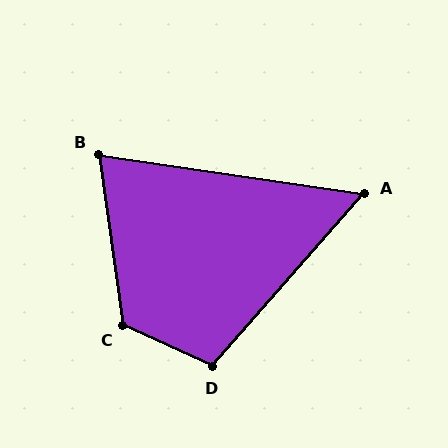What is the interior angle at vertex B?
Approximately 74 degrees (acute).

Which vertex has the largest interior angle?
C, at approximately 123 degrees.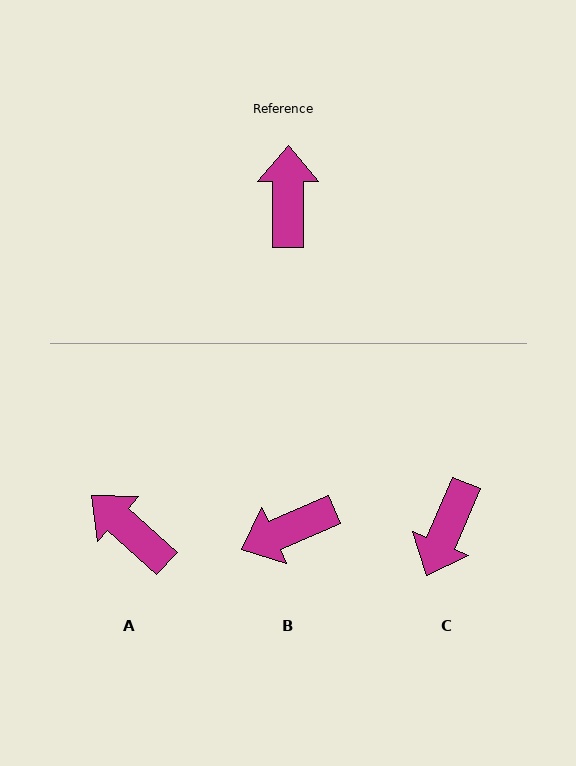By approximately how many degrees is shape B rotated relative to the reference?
Approximately 114 degrees counter-clockwise.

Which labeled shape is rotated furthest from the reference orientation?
C, about 157 degrees away.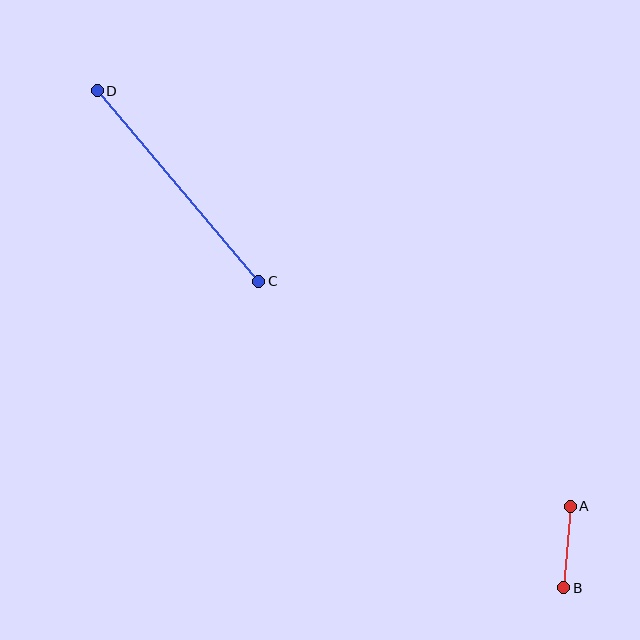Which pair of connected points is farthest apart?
Points C and D are farthest apart.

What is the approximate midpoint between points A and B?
The midpoint is at approximately (567, 547) pixels.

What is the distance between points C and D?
The distance is approximately 250 pixels.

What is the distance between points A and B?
The distance is approximately 82 pixels.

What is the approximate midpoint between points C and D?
The midpoint is at approximately (178, 186) pixels.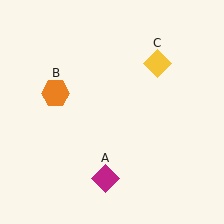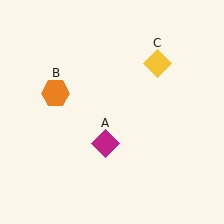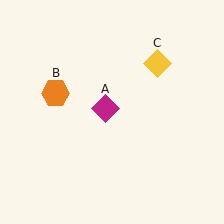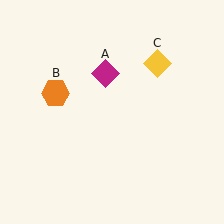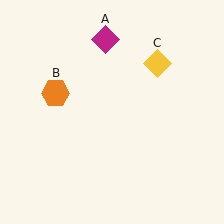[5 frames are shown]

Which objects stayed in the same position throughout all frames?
Orange hexagon (object B) and yellow diamond (object C) remained stationary.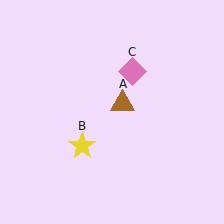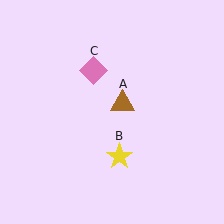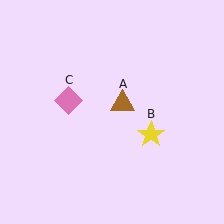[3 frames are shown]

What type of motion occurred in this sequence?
The yellow star (object B), pink diamond (object C) rotated counterclockwise around the center of the scene.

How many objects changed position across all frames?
2 objects changed position: yellow star (object B), pink diamond (object C).